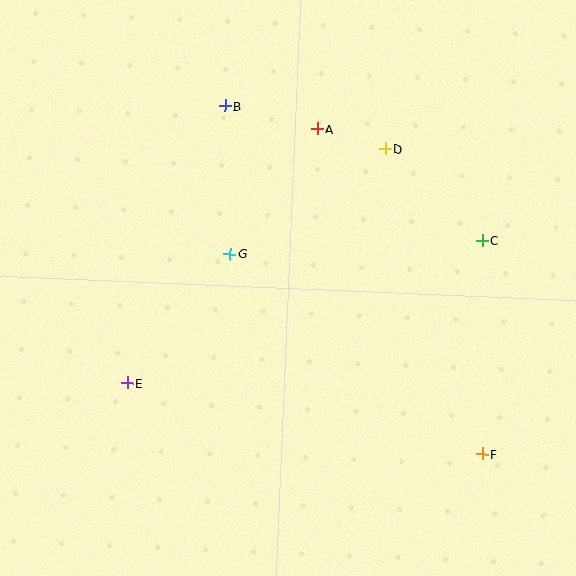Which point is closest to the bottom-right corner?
Point F is closest to the bottom-right corner.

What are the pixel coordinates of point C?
Point C is at (482, 241).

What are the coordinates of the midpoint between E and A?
The midpoint between E and A is at (222, 256).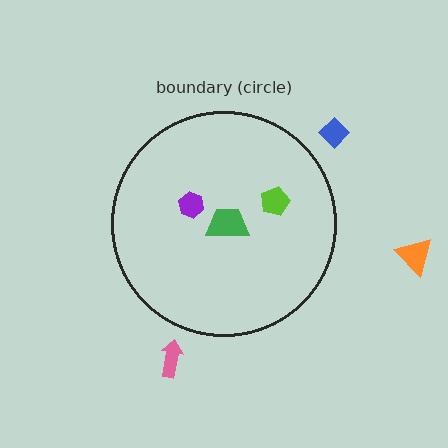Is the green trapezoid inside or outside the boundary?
Inside.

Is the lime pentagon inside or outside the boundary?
Inside.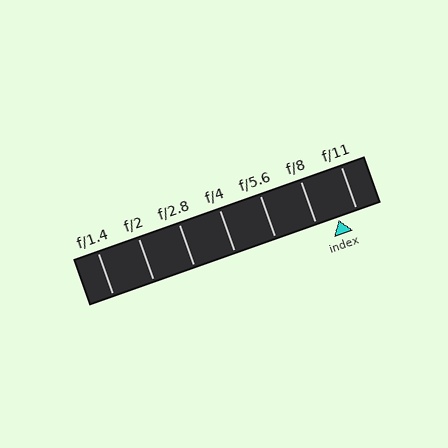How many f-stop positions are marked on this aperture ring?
There are 7 f-stop positions marked.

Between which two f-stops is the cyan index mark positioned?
The index mark is between f/8 and f/11.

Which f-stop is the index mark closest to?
The index mark is closest to f/11.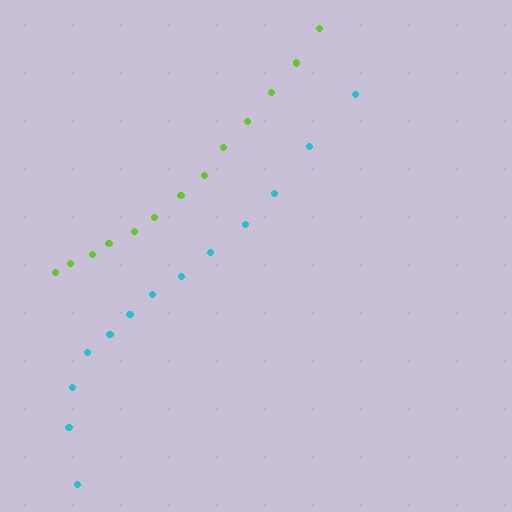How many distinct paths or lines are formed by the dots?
There are 2 distinct paths.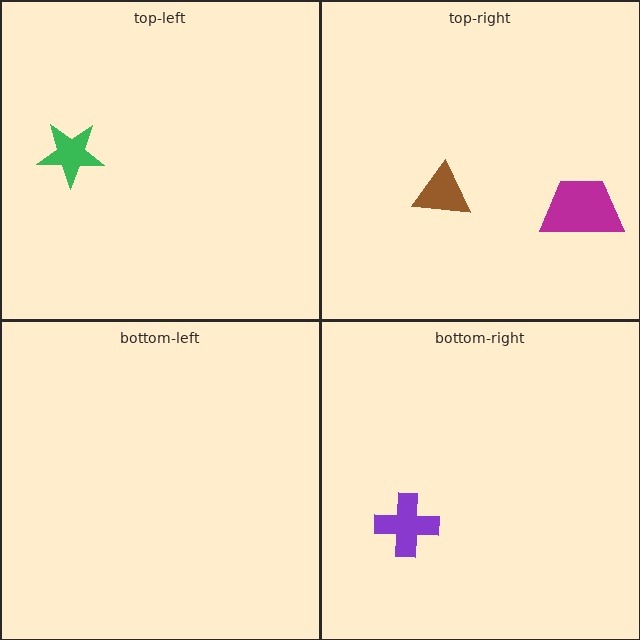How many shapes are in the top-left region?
1.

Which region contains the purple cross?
The bottom-right region.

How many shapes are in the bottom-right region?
1.